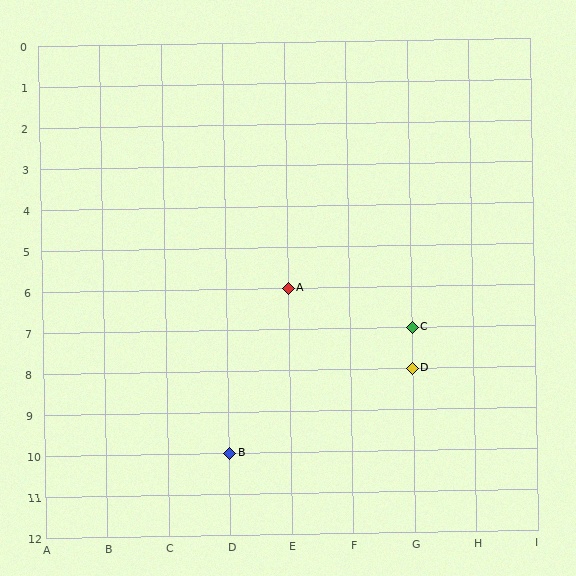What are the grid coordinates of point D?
Point D is at grid coordinates (G, 8).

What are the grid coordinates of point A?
Point A is at grid coordinates (E, 6).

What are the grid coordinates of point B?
Point B is at grid coordinates (D, 10).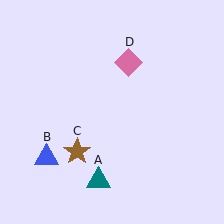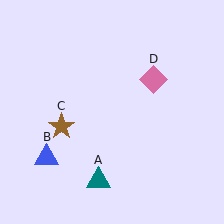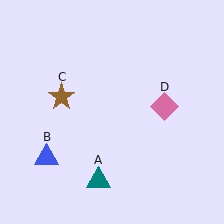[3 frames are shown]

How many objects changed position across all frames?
2 objects changed position: brown star (object C), pink diamond (object D).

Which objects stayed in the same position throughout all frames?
Teal triangle (object A) and blue triangle (object B) remained stationary.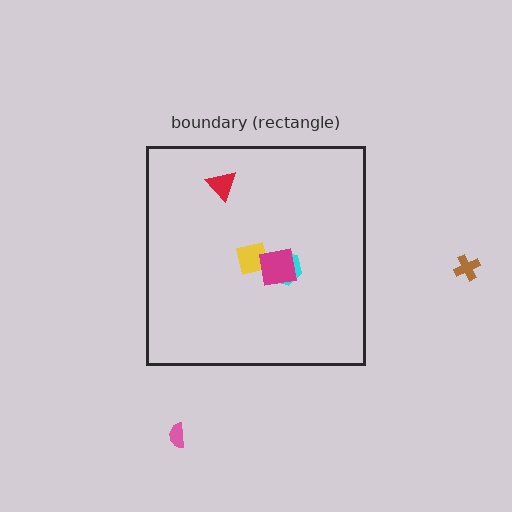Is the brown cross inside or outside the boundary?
Outside.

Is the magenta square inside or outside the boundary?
Inside.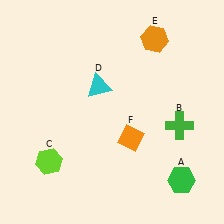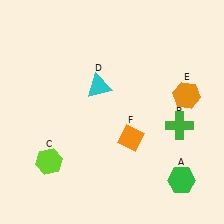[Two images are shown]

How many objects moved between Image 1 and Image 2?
1 object moved between the two images.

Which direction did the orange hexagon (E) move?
The orange hexagon (E) moved down.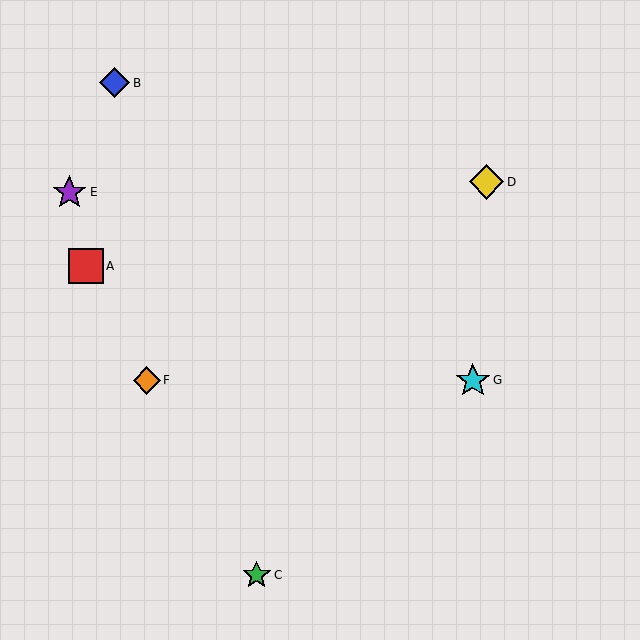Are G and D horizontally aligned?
No, G is at y≈380 and D is at y≈182.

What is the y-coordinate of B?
Object B is at y≈83.